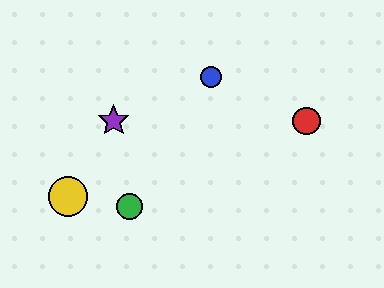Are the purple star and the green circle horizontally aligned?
No, the purple star is at y≈121 and the green circle is at y≈206.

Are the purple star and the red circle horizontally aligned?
Yes, both are at y≈121.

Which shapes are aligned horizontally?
The red circle, the purple star are aligned horizontally.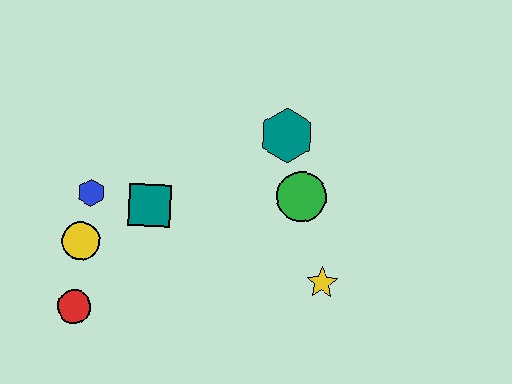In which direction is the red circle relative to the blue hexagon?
The red circle is below the blue hexagon.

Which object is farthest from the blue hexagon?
The yellow star is farthest from the blue hexagon.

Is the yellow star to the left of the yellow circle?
No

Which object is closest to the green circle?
The teal hexagon is closest to the green circle.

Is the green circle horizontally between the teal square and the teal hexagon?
No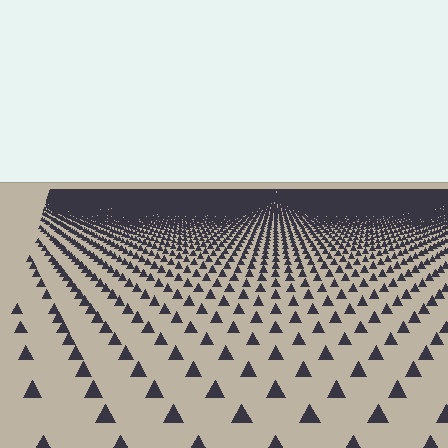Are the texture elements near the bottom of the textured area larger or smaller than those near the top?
Larger. Near the bottom, elements are closer to the viewer and appear at a bigger on-screen size.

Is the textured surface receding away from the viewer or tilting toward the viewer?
The surface is receding away from the viewer. Texture elements get smaller and denser toward the top.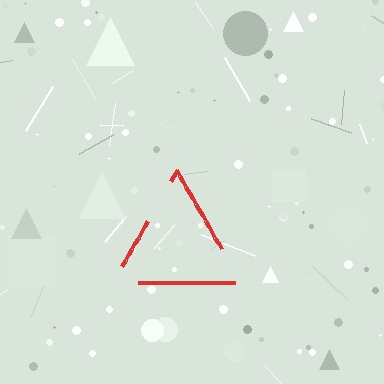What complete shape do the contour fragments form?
The contour fragments form a triangle.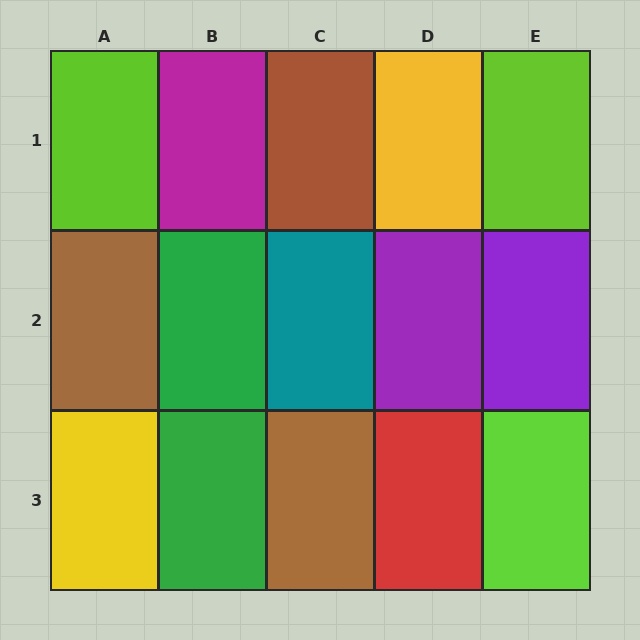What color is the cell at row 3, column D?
Red.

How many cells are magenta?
1 cell is magenta.